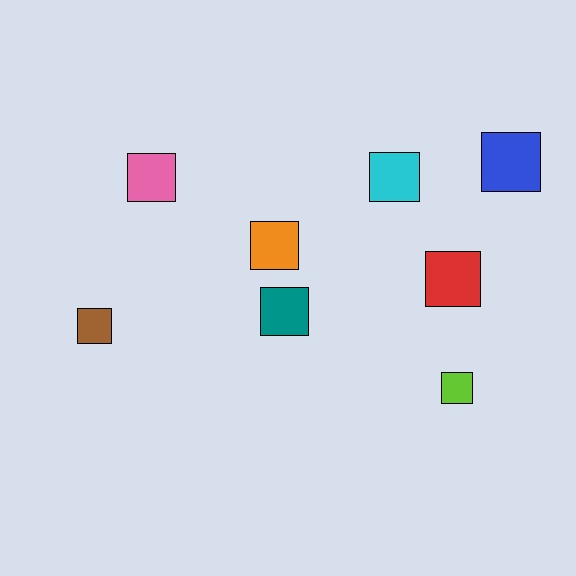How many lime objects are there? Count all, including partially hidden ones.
There is 1 lime object.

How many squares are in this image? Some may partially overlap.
There are 8 squares.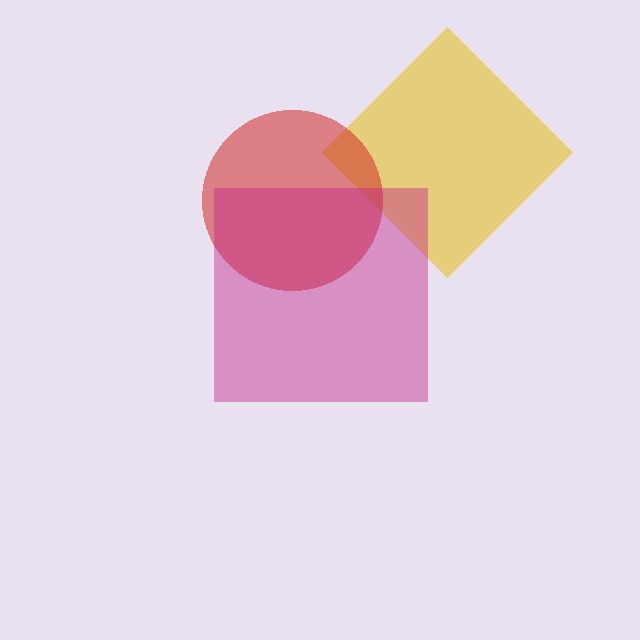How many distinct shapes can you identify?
There are 3 distinct shapes: a yellow diamond, a red circle, a magenta square.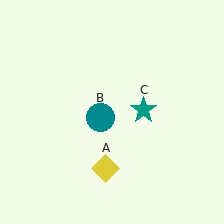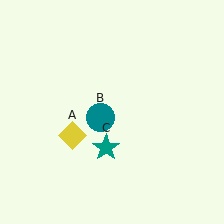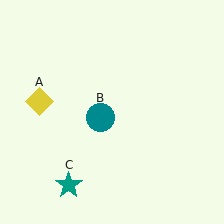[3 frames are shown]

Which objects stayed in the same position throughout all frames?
Teal circle (object B) remained stationary.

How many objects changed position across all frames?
2 objects changed position: yellow diamond (object A), teal star (object C).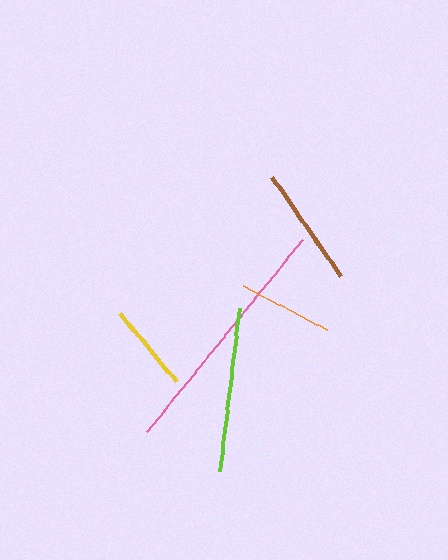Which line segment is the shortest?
The yellow line is the shortest at approximately 88 pixels.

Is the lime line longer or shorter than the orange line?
The lime line is longer than the orange line.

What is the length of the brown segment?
The brown segment is approximately 120 pixels long.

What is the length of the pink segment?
The pink segment is approximately 248 pixels long.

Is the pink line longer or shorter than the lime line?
The pink line is longer than the lime line.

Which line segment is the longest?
The pink line is the longest at approximately 248 pixels.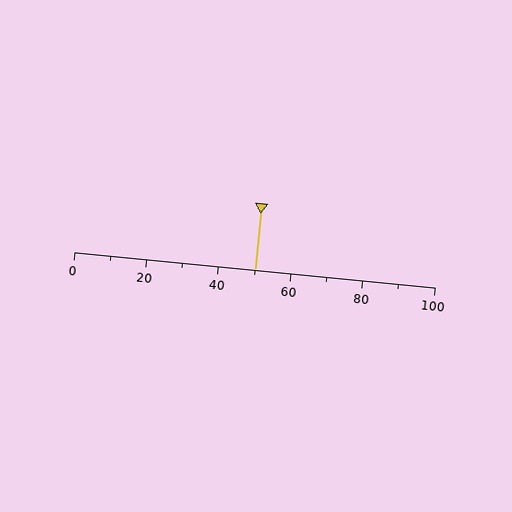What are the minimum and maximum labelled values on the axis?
The axis runs from 0 to 100.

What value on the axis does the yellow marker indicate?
The marker indicates approximately 50.